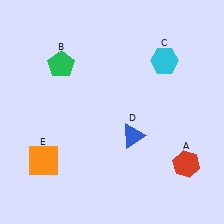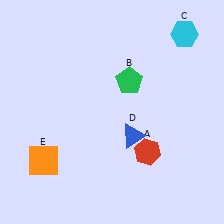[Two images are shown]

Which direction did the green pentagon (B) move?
The green pentagon (B) moved right.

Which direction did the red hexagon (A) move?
The red hexagon (A) moved left.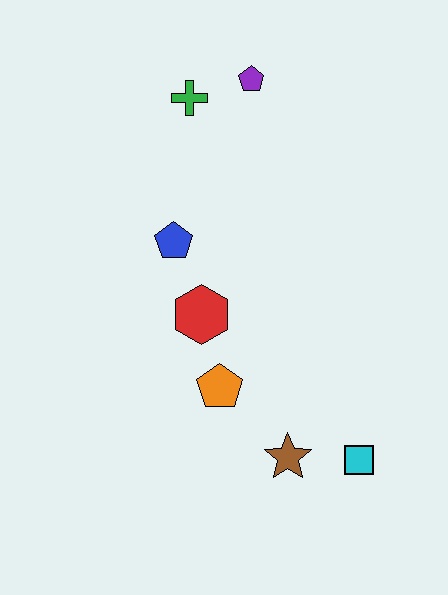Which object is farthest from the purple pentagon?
The cyan square is farthest from the purple pentagon.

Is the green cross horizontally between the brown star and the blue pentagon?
Yes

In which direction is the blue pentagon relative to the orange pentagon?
The blue pentagon is above the orange pentagon.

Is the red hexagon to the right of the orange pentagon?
No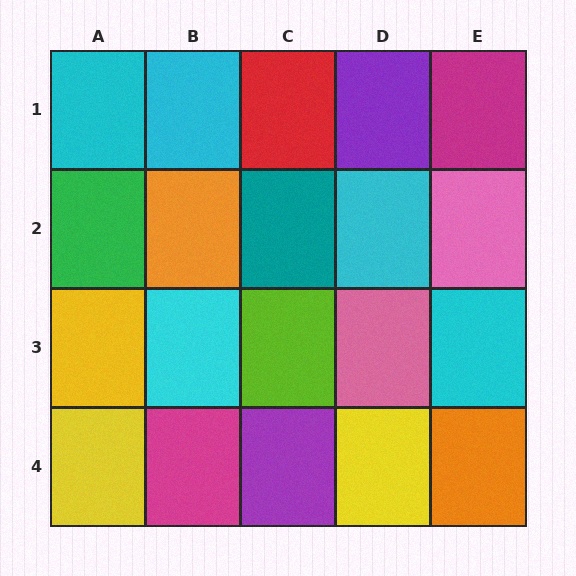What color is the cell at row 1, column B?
Cyan.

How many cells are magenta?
2 cells are magenta.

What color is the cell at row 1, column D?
Purple.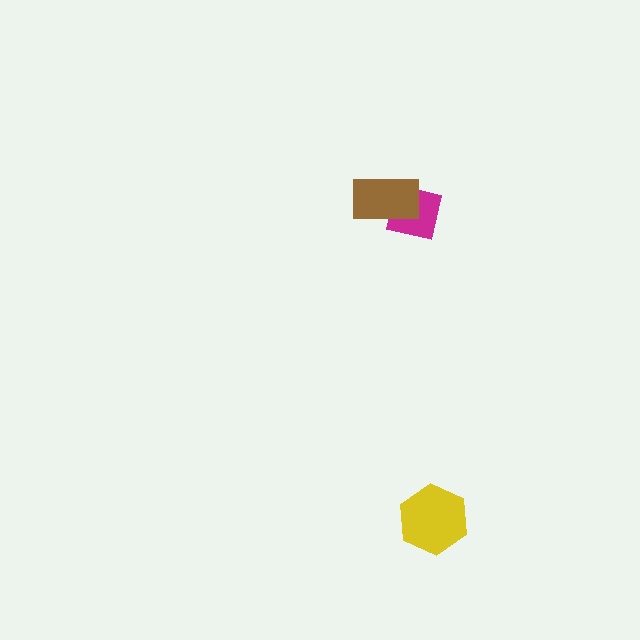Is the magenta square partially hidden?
Yes, it is partially covered by another shape.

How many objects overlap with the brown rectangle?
1 object overlaps with the brown rectangle.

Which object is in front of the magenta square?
The brown rectangle is in front of the magenta square.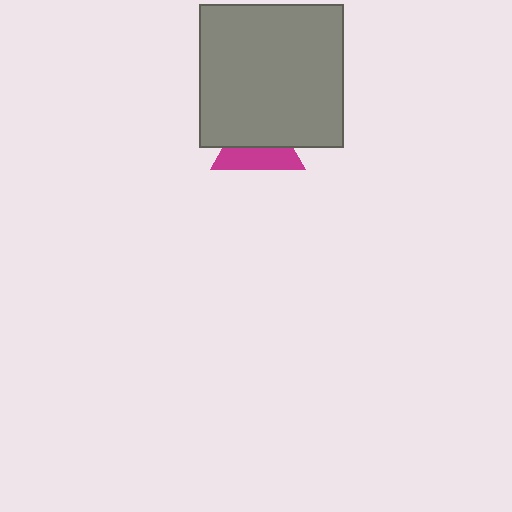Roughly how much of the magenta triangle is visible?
About half of it is visible (roughly 46%).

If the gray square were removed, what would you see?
You would see the complete magenta triangle.